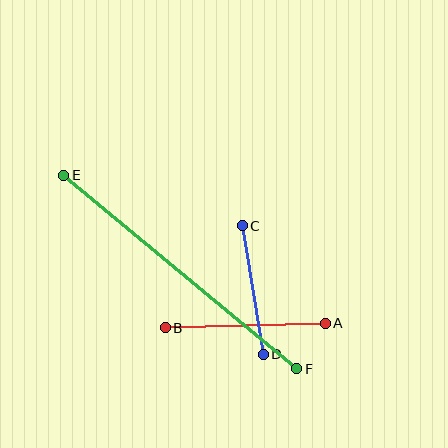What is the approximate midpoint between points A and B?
The midpoint is at approximately (245, 325) pixels.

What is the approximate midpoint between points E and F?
The midpoint is at approximately (180, 272) pixels.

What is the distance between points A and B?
The distance is approximately 160 pixels.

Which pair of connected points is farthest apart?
Points E and F are farthest apart.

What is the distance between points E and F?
The distance is approximately 303 pixels.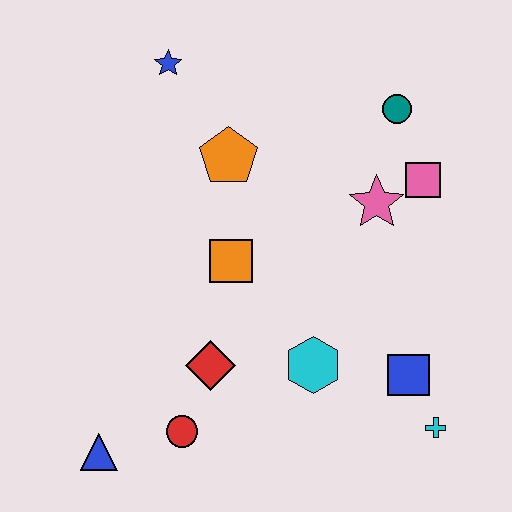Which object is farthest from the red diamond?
The teal circle is farthest from the red diamond.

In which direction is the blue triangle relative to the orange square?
The blue triangle is below the orange square.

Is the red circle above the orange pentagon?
No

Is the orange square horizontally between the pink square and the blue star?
Yes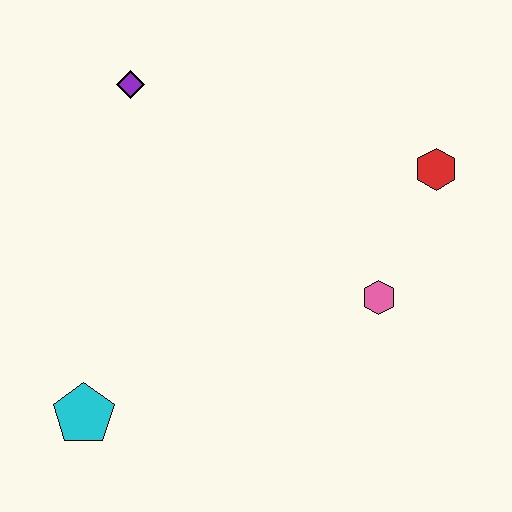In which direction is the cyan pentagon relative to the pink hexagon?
The cyan pentagon is to the left of the pink hexagon.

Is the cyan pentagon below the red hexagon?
Yes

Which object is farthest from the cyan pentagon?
The red hexagon is farthest from the cyan pentagon.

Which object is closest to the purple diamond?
The red hexagon is closest to the purple diamond.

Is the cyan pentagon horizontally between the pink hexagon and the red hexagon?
No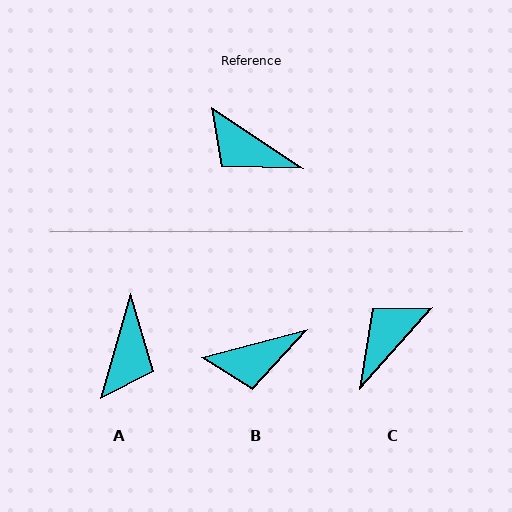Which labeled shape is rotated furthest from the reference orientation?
A, about 108 degrees away.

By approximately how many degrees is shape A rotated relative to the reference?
Approximately 108 degrees counter-clockwise.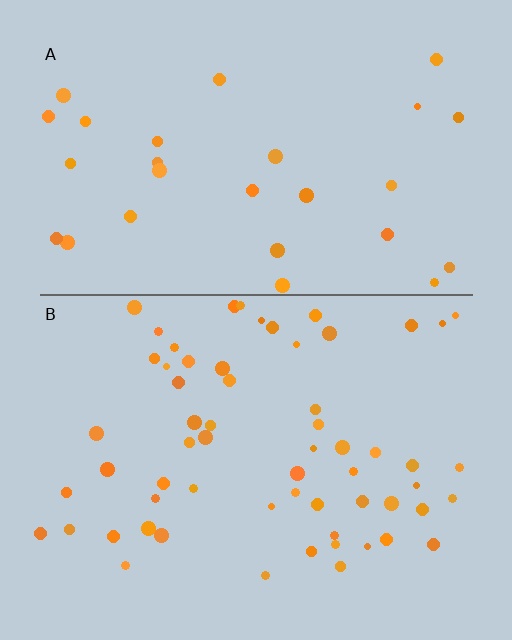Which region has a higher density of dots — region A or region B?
B (the bottom).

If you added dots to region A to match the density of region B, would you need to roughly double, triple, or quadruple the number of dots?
Approximately double.